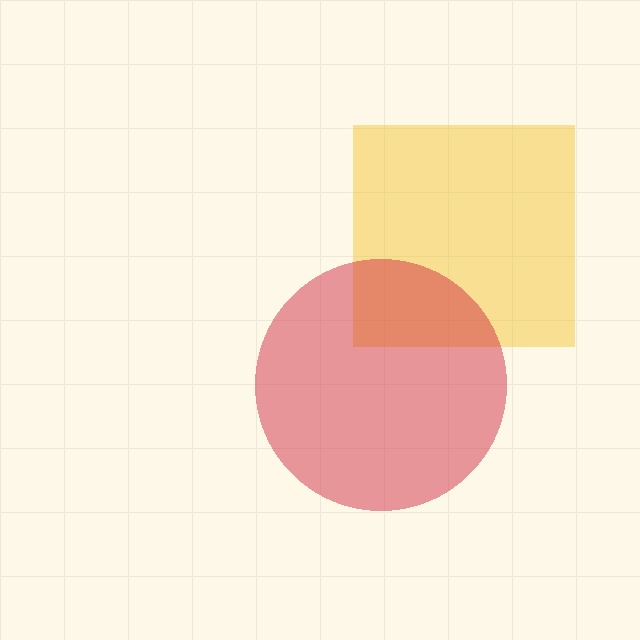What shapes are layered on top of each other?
The layered shapes are: a yellow square, a red circle.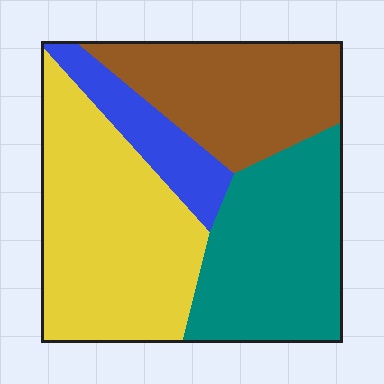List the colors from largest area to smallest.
From largest to smallest: yellow, teal, brown, blue.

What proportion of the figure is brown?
Brown takes up between a sixth and a third of the figure.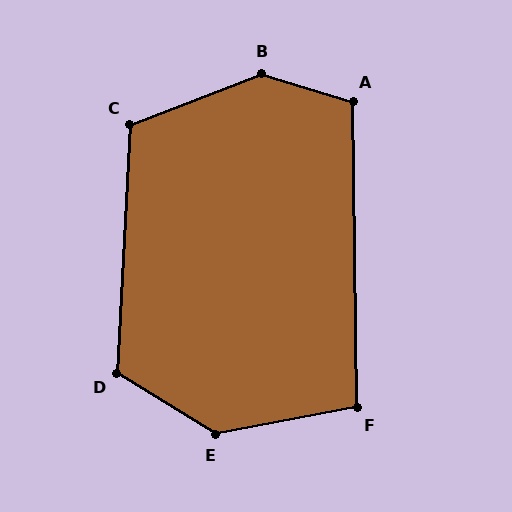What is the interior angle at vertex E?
Approximately 138 degrees (obtuse).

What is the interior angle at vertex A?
Approximately 108 degrees (obtuse).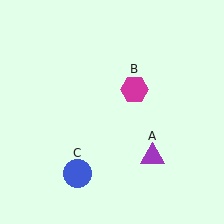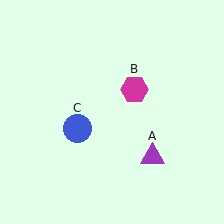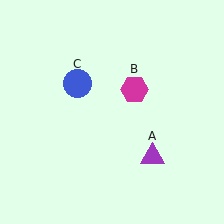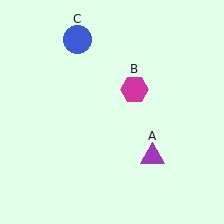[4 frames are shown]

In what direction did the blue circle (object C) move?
The blue circle (object C) moved up.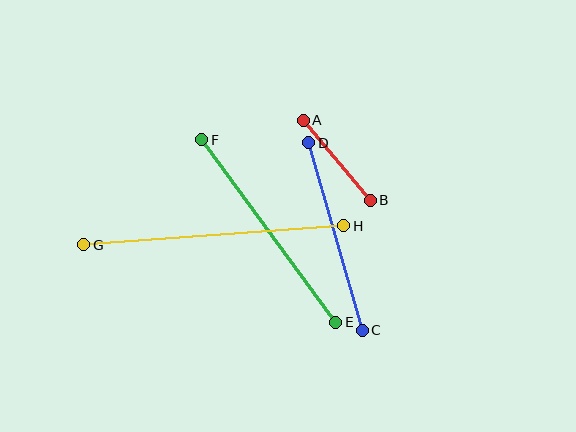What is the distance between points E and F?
The distance is approximately 226 pixels.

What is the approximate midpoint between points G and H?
The midpoint is at approximately (214, 235) pixels.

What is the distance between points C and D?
The distance is approximately 195 pixels.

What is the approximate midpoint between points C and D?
The midpoint is at approximately (336, 237) pixels.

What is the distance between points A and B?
The distance is approximately 104 pixels.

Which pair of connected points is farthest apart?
Points G and H are farthest apart.